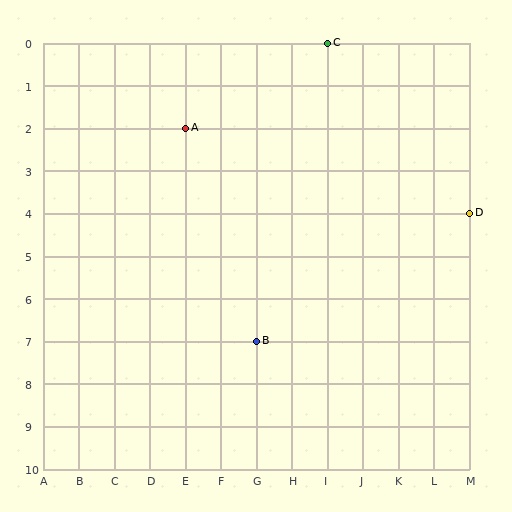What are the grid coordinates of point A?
Point A is at grid coordinates (E, 2).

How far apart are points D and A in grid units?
Points D and A are 8 columns and 2 rows apart (about 8.2 grid units diagonally).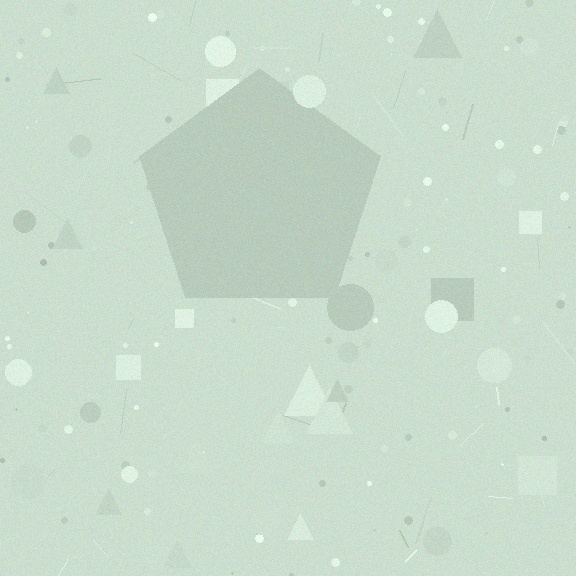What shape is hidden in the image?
A pentagon is hidden in the image.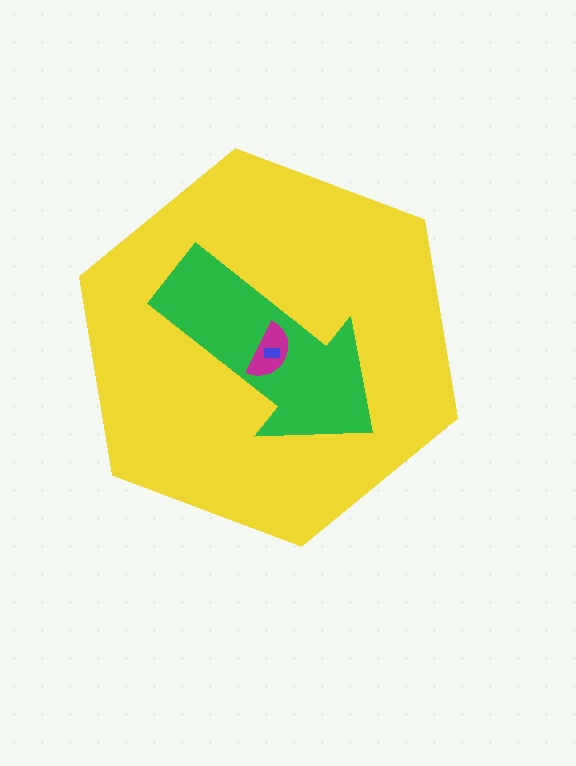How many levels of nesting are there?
4.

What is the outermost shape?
The yellow hexagon.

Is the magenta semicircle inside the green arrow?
Yes.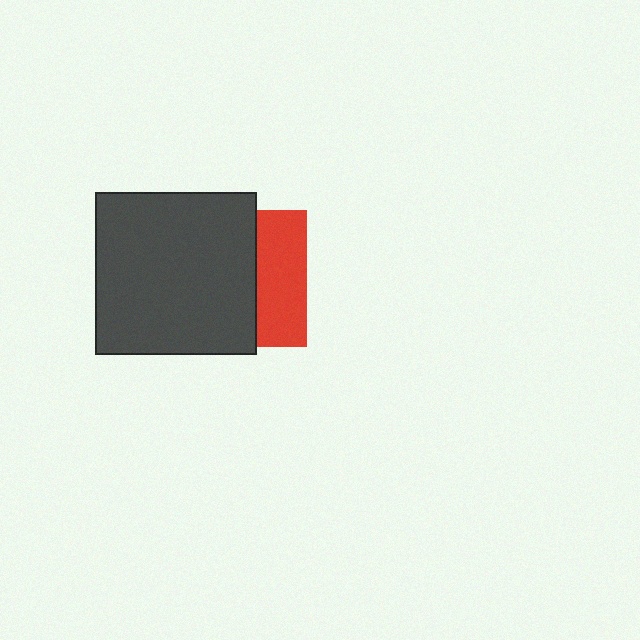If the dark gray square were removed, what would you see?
You would see the complete red square.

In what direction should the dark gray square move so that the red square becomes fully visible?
The dark gray square should move left. That is the shortest direction to clear the overlap and leave the red square fully visible.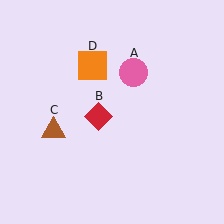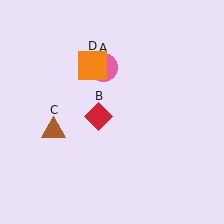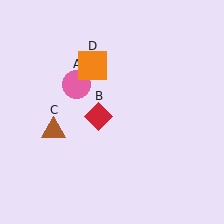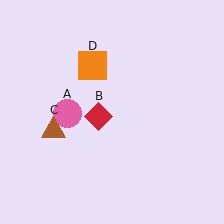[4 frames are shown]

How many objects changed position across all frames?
1 object changed position: pink circle (object A).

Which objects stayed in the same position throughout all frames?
Red diamond (object B) and brown triangle (object C) and orange square (object D) remained stationary.